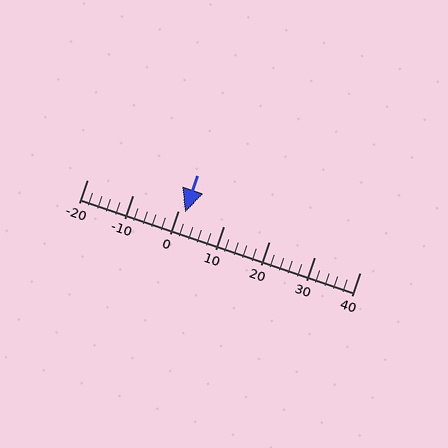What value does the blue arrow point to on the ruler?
The blue arrow points to approximately 2.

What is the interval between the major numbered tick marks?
The major tick marks are spaced 10 units apart.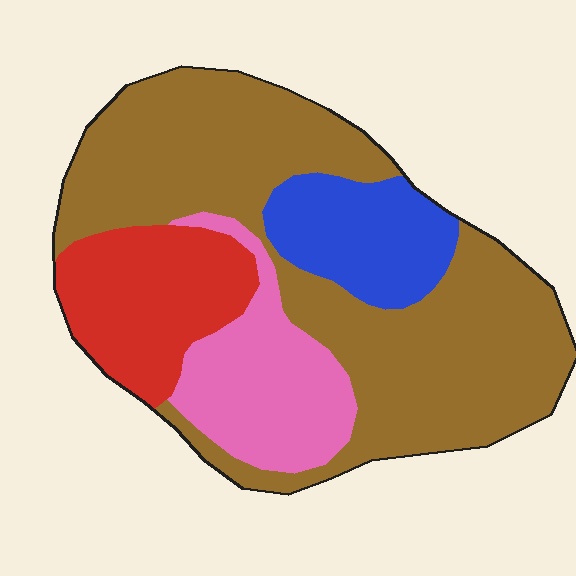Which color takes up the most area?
Brown, at roughly 55%.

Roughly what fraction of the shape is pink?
Pink covers roughly 15% of the shape.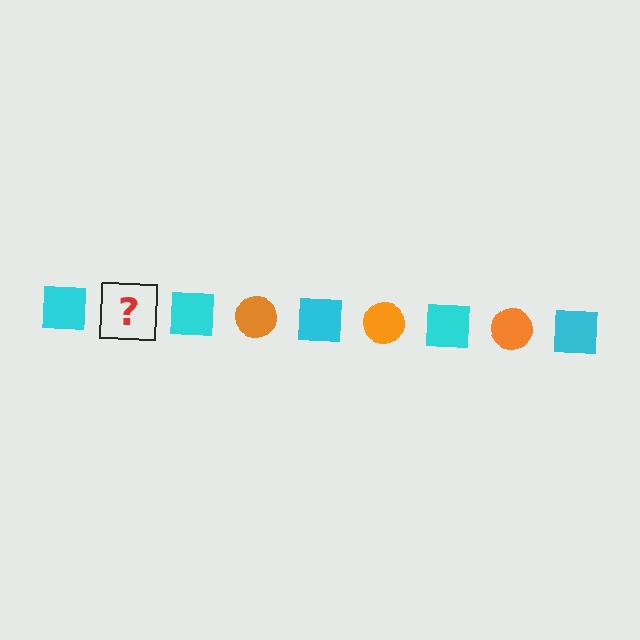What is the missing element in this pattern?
The missing element is an orange circle.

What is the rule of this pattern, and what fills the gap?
The rule is that the pattern alternates between cyan square and orange circle. The gap should be filled with an orange circle.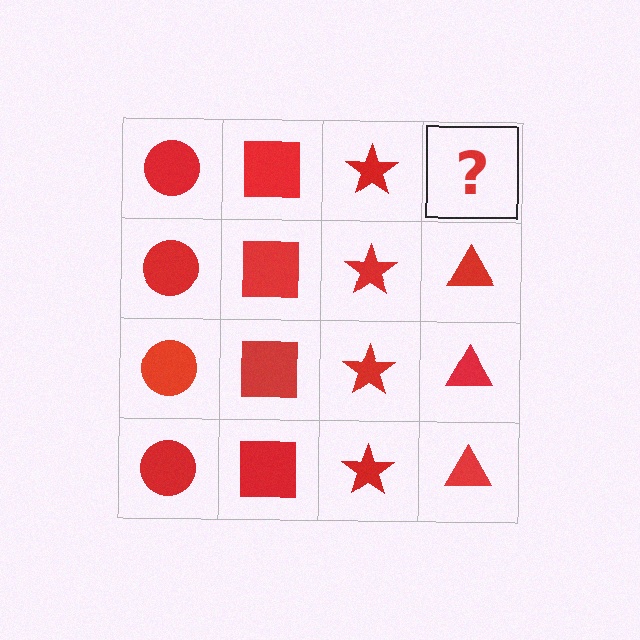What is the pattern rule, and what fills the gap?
The rule is that each column has a consistent shape. The gap should be filled with a red triangle.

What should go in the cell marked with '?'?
The missing cell should contain a red triangle.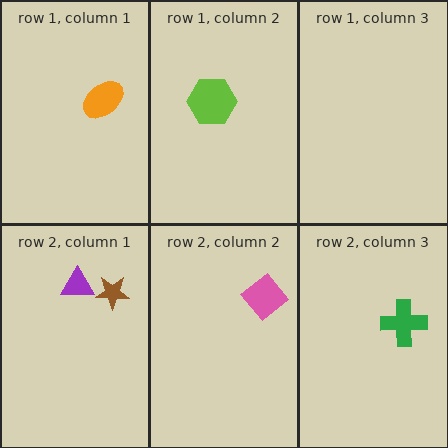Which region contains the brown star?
The row 2, column 1 region.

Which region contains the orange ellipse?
The row 1, column 1 region.